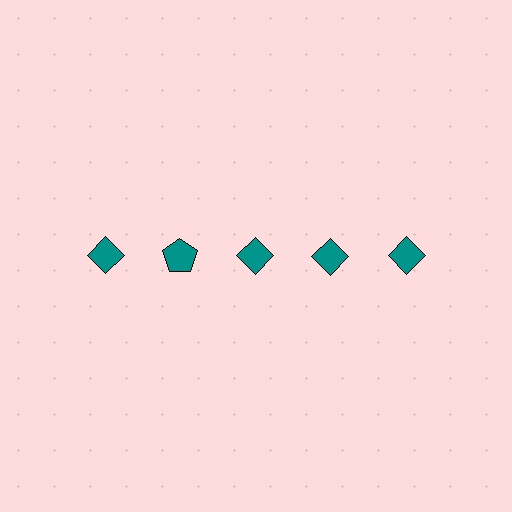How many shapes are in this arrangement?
There are 5 shapes arranged in a grid pattern.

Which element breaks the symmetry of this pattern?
The teal pentagon in the top row, second from left column breaks the symmetry. All other shapes are teal diamonds.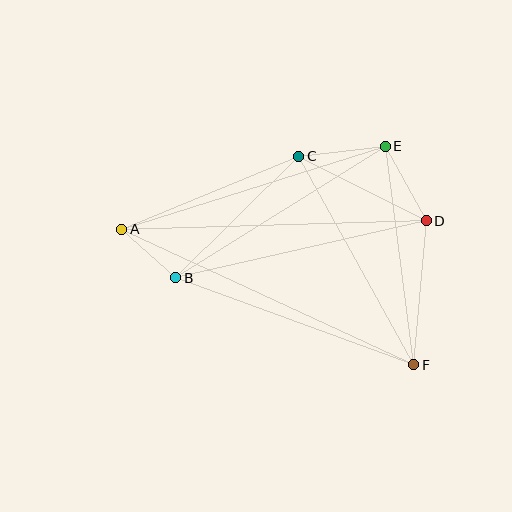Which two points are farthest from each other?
Points A and F are farthest from each other.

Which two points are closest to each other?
Points A and B are closest to each other.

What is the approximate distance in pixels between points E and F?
The distance between E and F is approximately 220 pixels.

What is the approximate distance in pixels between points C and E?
The distance between C and E is approximately 87 pixels.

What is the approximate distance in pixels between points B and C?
The distance between B and C is approximately 173 pixels.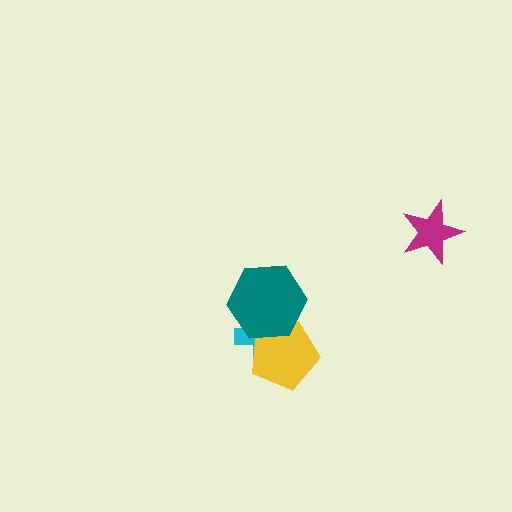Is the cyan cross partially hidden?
Yes, it is partially covered by another shape.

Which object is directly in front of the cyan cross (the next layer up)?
The yellow pentagon is directly in front of the cyan cross.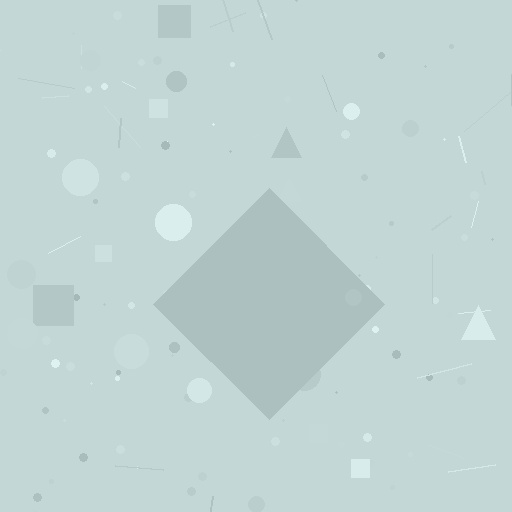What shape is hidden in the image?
A diamond is hidden in the image.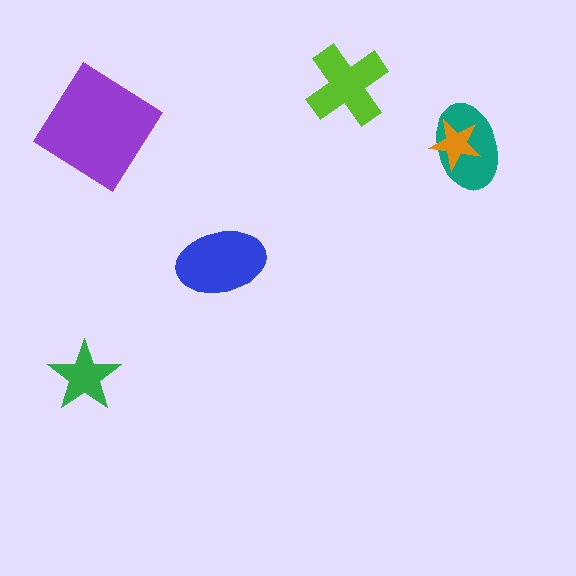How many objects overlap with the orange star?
1 object overlaps with the orange star.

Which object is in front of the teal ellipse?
The orange star is in front of the teal ellipse.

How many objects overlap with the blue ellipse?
0 objects overlap with the blue ellipse.